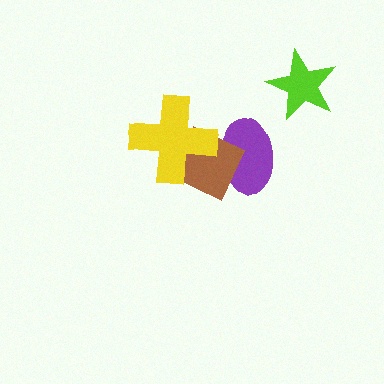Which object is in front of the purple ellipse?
The brown diamond is in front of the purple ellipse.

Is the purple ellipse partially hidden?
Yes, it is partially covered by another shape.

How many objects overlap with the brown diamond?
2 objects overlap with the brown diamond.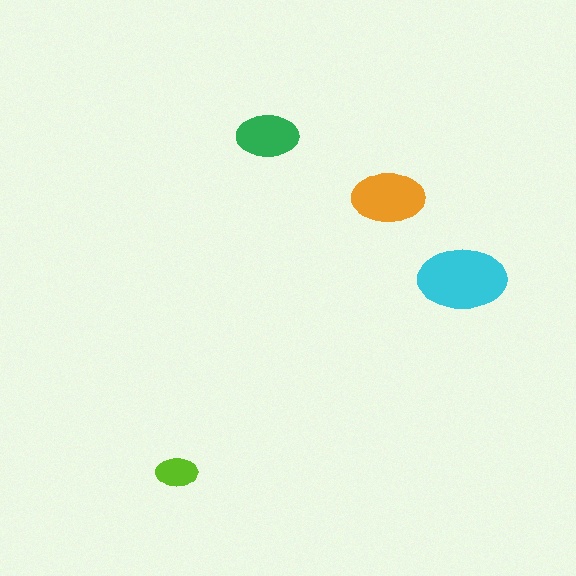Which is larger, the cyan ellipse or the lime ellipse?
The cyan one.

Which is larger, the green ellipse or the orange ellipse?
The orange one.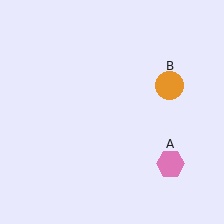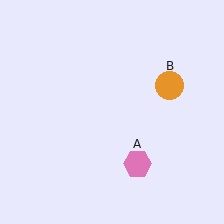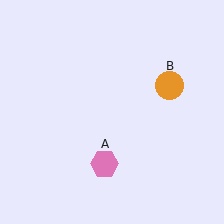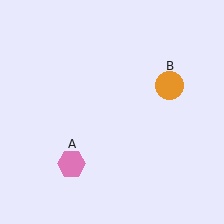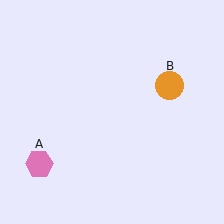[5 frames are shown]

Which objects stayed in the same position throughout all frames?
Orange circle (object B) remained stationary.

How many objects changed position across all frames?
1 object changed position: pink hexagon (object A).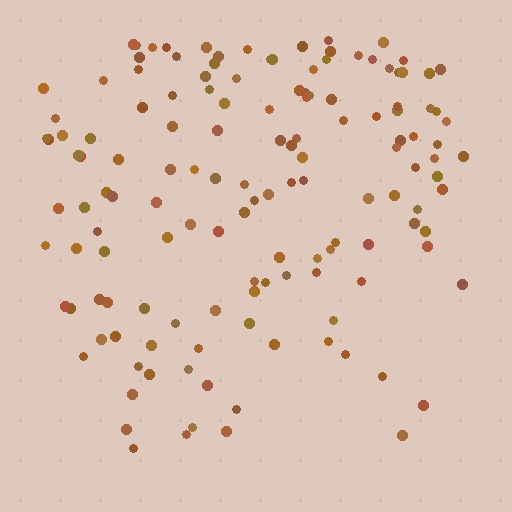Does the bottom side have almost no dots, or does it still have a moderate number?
Still a moderate number, just noticeably fewer than the top.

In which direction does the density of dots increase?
From bottom to top, with the top side densest.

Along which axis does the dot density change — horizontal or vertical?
Vertical.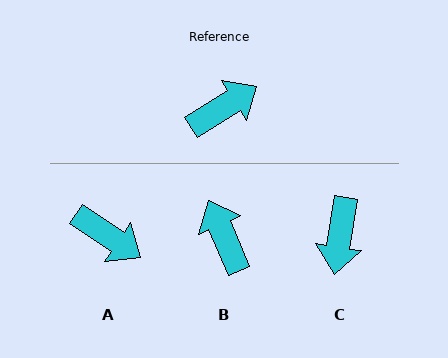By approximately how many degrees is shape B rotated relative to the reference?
Approximately 81 degrees counter-clockwise.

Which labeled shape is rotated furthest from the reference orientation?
C, about 131 degrees away.